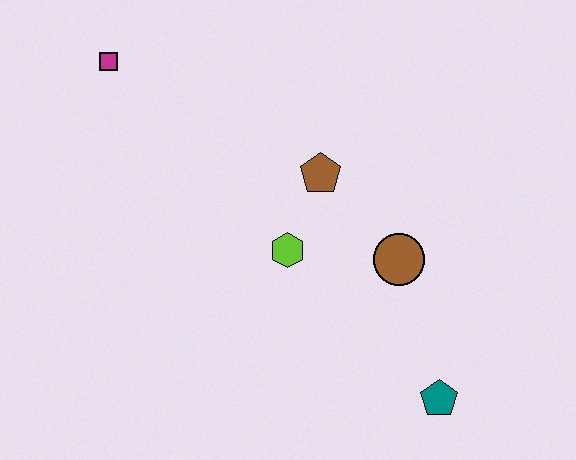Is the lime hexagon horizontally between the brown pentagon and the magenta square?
Yes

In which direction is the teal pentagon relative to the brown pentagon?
The teal pentagon is below the brown pentagon.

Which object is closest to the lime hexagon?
The brown pentagon is closest to the lime hexagon.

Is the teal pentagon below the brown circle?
Yes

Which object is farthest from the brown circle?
The magenta square is farthest from the brown circle.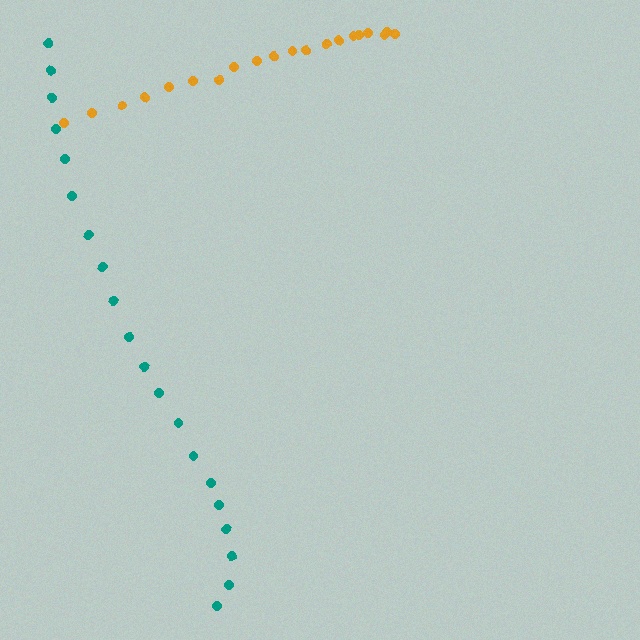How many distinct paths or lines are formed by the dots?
There are 2 distinct paths.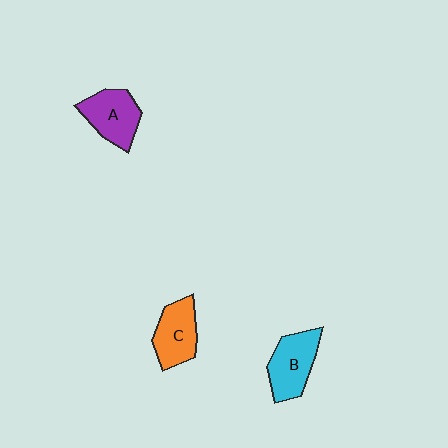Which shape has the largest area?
Shape B (cyan).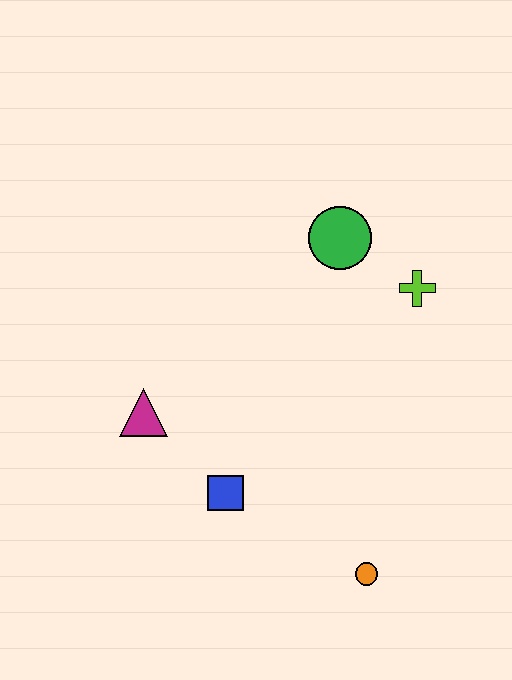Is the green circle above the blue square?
Yes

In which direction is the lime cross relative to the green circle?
The lime cross is to the right of the green circle.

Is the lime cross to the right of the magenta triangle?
Yes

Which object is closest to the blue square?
The magenta triangle is closest to the blue square.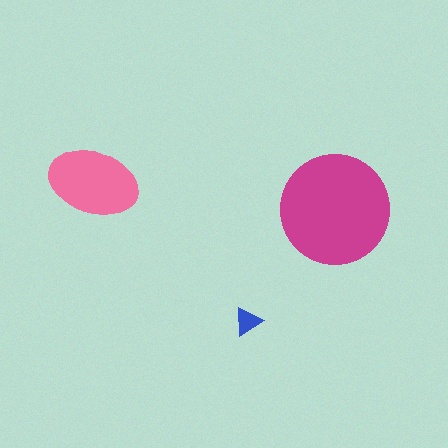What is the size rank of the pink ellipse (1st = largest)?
2nd.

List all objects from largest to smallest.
The magenta circle, the pink ellipse, the blue triangle.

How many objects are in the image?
There are 3 objects in the image.